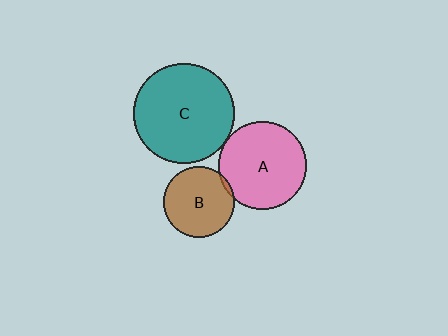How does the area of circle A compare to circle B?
Approximately 1.5 times.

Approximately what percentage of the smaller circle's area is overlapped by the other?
Approximately 5%.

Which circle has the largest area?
Circle C (teal).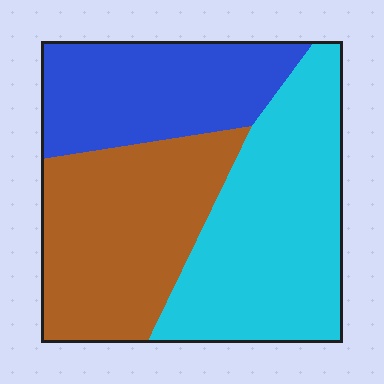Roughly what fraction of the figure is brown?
Brown covers roughly 35% of the figure.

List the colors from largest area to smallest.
From largest to smallest: cyan, brown, blue.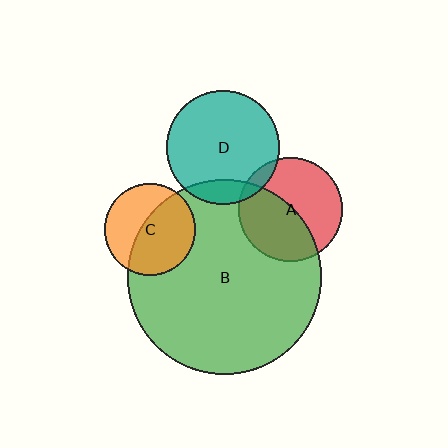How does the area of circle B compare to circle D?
Approximately 2.9 times.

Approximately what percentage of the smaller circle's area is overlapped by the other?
Approximately 10%.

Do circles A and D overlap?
Yes.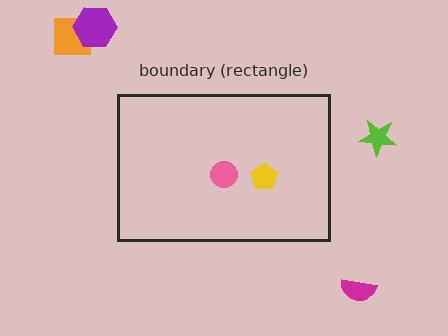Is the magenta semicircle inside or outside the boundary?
Outside.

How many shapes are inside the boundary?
2 inside, 4 outside.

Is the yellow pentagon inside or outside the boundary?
Inside.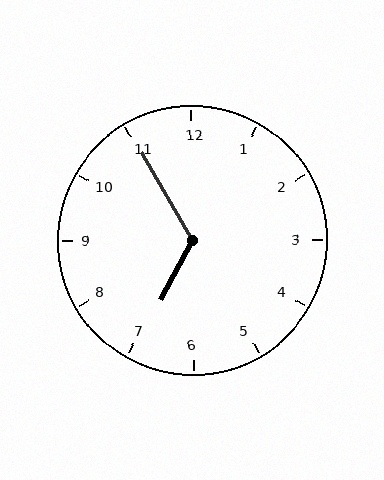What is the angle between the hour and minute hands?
Approximately 122 degrees.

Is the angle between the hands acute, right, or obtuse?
It is obtuse.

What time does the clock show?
6:55.